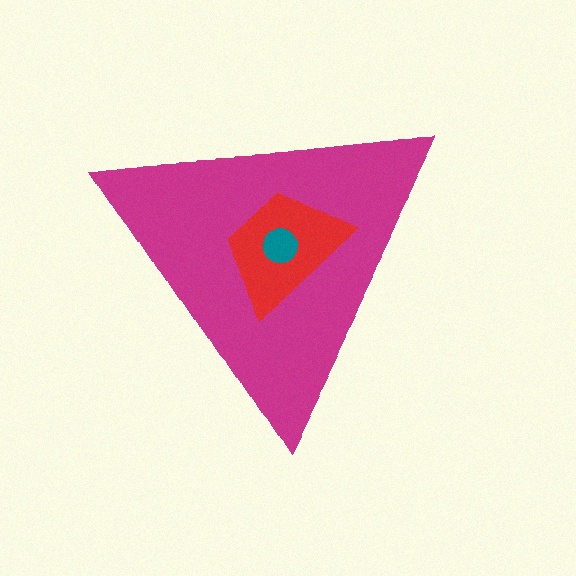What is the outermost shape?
The magenta triangle.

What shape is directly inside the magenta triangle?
The red trapezoid.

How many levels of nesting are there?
3.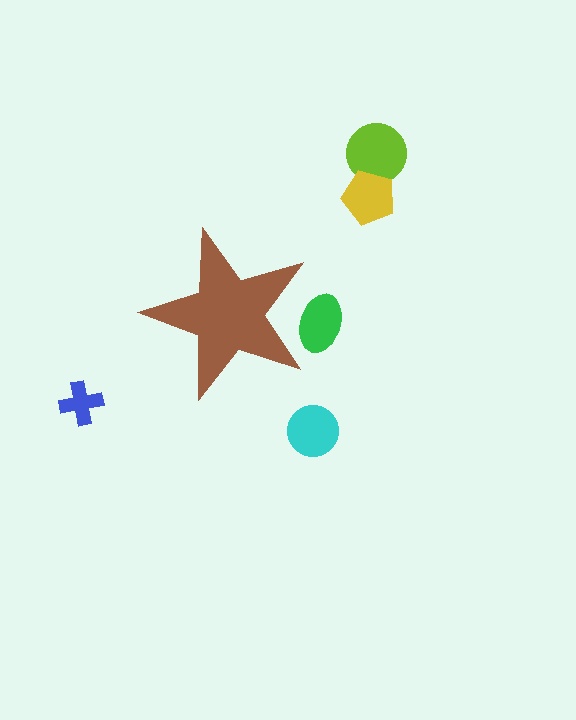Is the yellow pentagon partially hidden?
No, the yellow pentagon is fully visible.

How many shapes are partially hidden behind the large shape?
1 shape is partially hidden.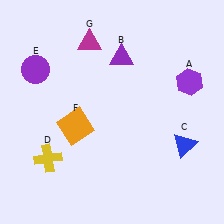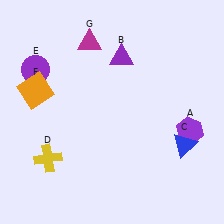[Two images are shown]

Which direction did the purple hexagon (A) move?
The purple hexagon (A) moved down.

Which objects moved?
The objects that moved are: the purple hexagon (A), the orange square (F).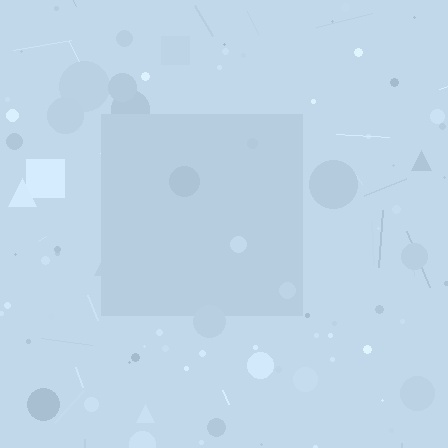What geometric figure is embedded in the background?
A square is embedded in the background.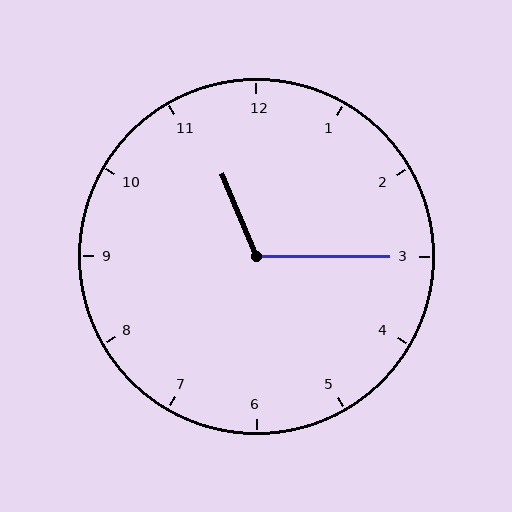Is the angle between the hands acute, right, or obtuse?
It is obtuse.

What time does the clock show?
11:15.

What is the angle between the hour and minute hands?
Approximately 112 degrees.